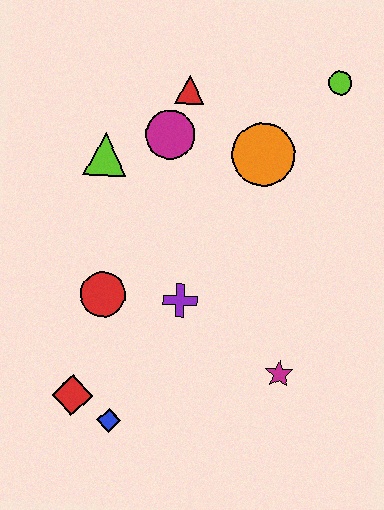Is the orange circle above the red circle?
Yes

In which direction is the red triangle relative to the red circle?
The red triangle is above the red circle.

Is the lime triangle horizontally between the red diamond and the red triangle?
Yes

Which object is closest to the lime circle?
The orange circle is closest to the lime circle.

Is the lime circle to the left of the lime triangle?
No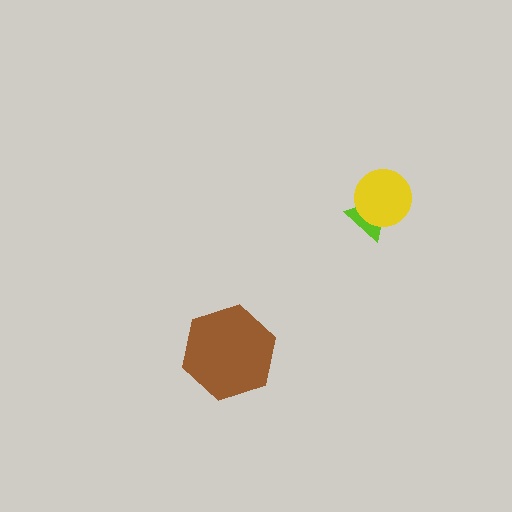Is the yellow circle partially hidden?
No, no other shape covers it.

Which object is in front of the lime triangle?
The yellow circle is in front of the lime triangle.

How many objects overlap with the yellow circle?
1 object overlaps with the yellow circle.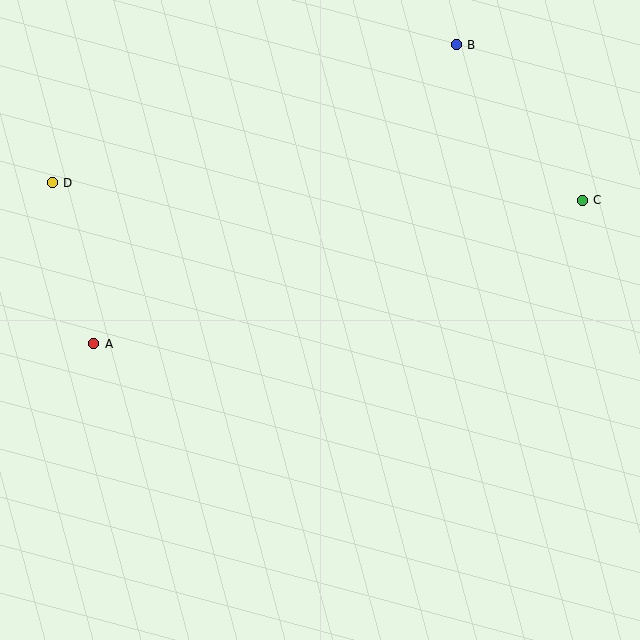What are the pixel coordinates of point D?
Point D is at (52, 183).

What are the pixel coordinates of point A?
Point A is at (94, 344).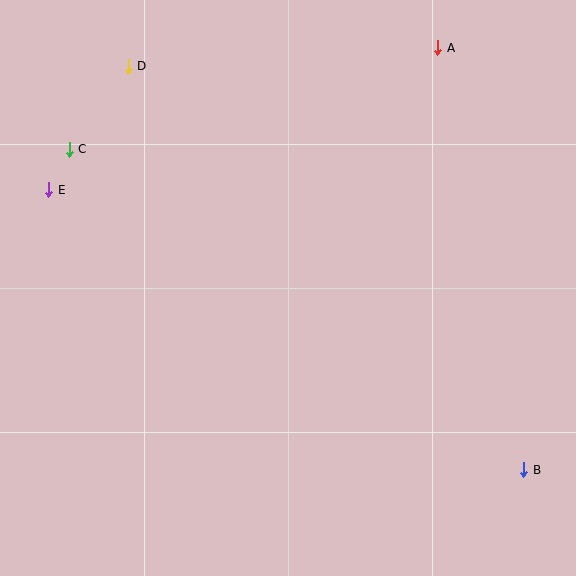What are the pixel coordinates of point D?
Point D is at (128, 66).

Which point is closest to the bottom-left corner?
Point E is closest to the bottom-left corner.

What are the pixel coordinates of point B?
Point B is at (524, 470).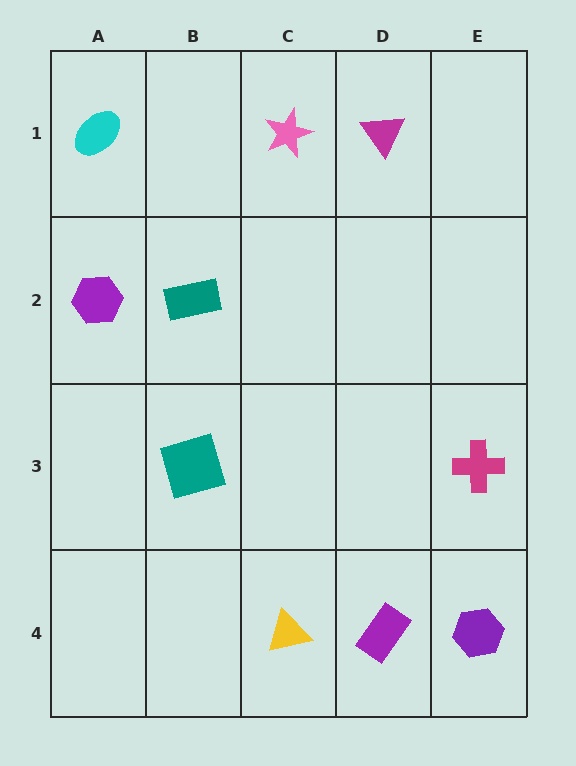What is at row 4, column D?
A purple rectangle.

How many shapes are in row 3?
2 shapes.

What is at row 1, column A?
A cyan ellipse.